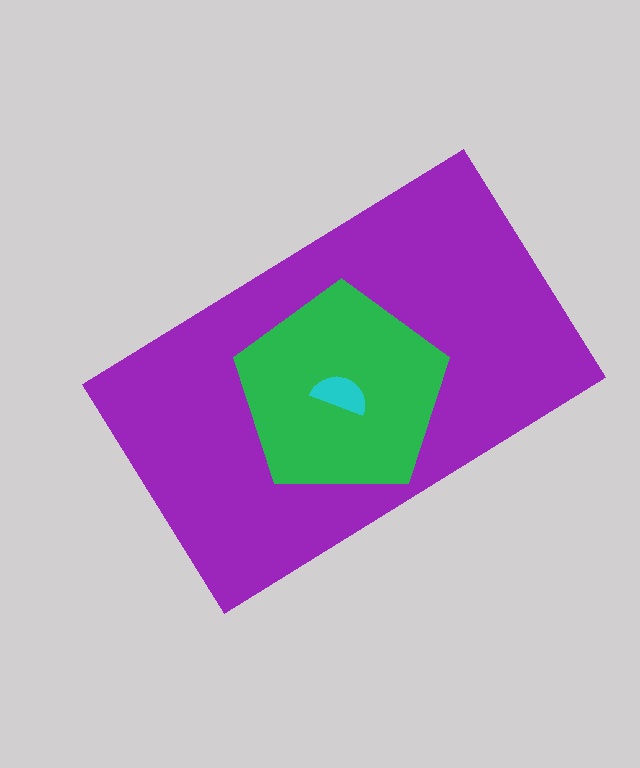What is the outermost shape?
The purple rectangle.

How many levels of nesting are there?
3.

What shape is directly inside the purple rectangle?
The green pentagon.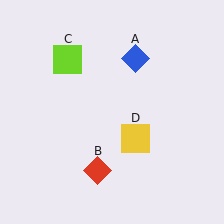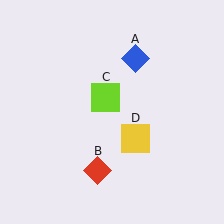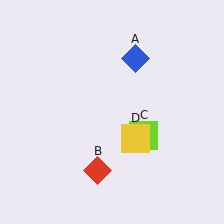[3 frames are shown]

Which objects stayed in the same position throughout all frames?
Blue diamond (object A) and red diamond (object B) and yellow square (object D) remained stationary.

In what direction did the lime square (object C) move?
The lime square (object C) moved down and to the right.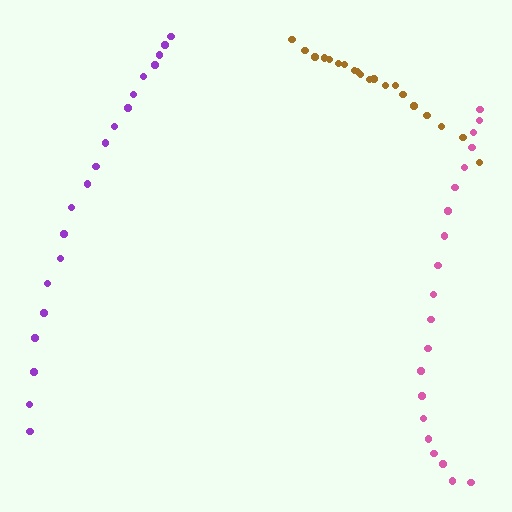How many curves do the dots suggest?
There are 3 distinct paths.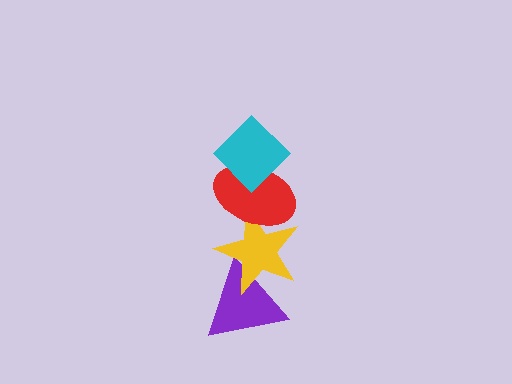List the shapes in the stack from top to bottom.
From top to bottom: the cyan diamond, the red ellipse, the yellow star, the purple triangle.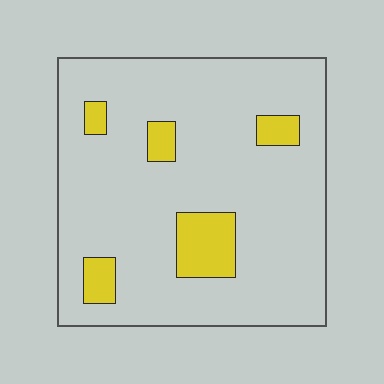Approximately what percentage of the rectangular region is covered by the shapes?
Approximately 10%.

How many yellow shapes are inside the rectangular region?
5.